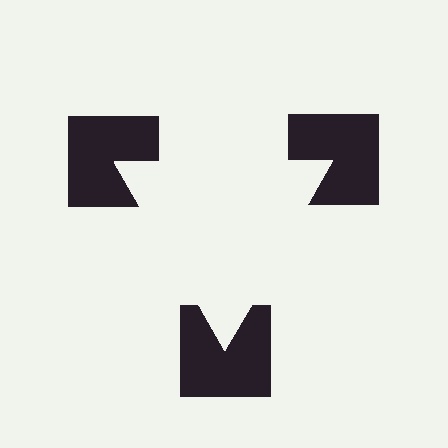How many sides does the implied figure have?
3 sides.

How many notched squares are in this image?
There are 3 — one at each vertex of the illusory triangle.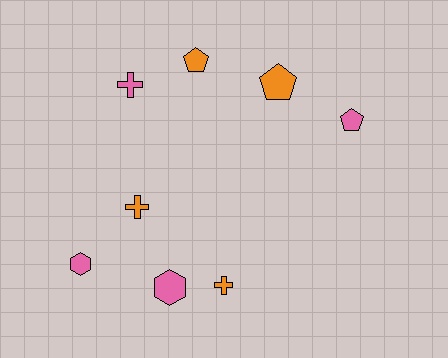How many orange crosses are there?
There are 2 orange crosses.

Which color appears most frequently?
Orange, with 4 objects.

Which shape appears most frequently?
Pentagon, with 3 objects.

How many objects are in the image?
There are 8 objects.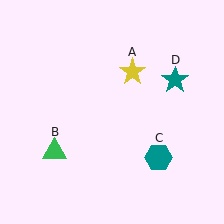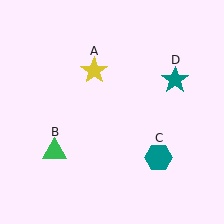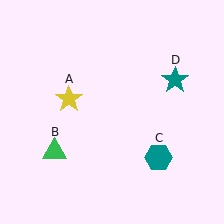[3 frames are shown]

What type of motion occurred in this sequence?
The yellow star (object A) rotated counterclockwise around the center of the scene.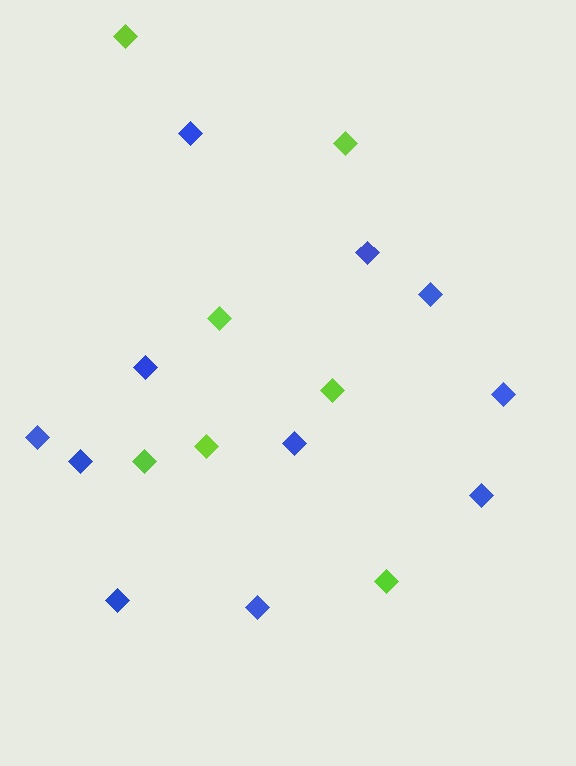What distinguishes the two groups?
There are 2 groups: one group of lime diamonds (7) and one group of blue diamonds (11).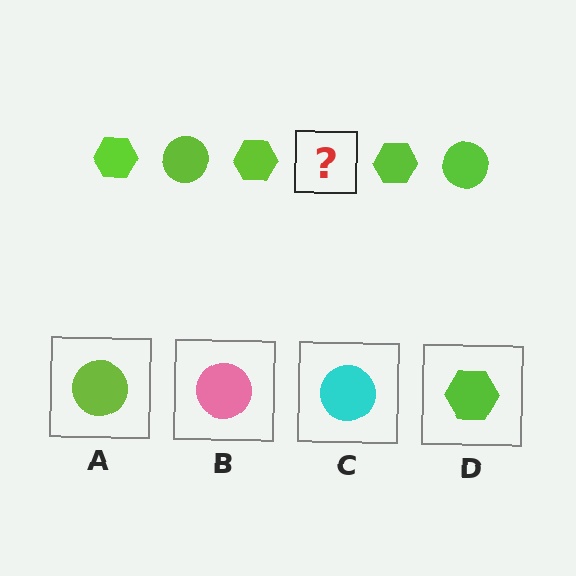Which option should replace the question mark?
Option A.